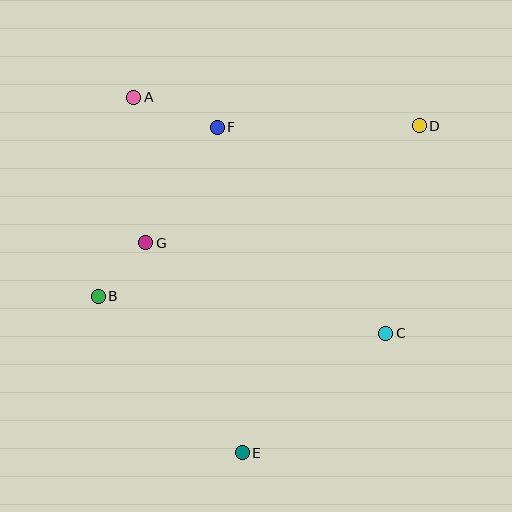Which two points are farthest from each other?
Points D and E are farthest from each other.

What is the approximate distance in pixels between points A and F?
The distance between A and F is approximately 89 pixels.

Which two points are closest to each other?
Points B and G are closest to each other.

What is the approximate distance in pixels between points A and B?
The distance between A and B is approximately 202 pixels.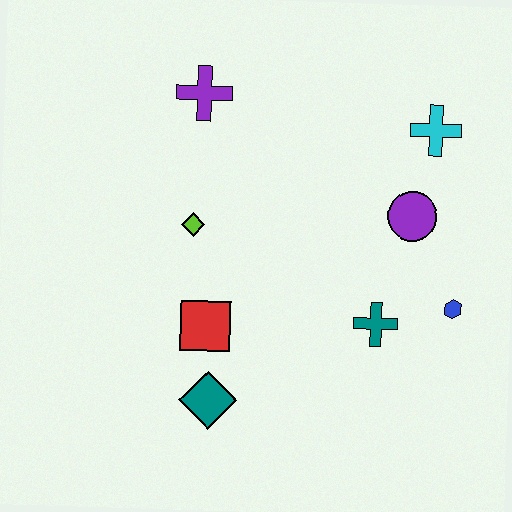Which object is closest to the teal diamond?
The red square is closest to the teal diamond.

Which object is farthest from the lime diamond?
The blue hexagon is farthest from the lime diamond.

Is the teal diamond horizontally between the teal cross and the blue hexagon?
No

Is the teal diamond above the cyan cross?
No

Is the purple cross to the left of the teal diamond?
Yes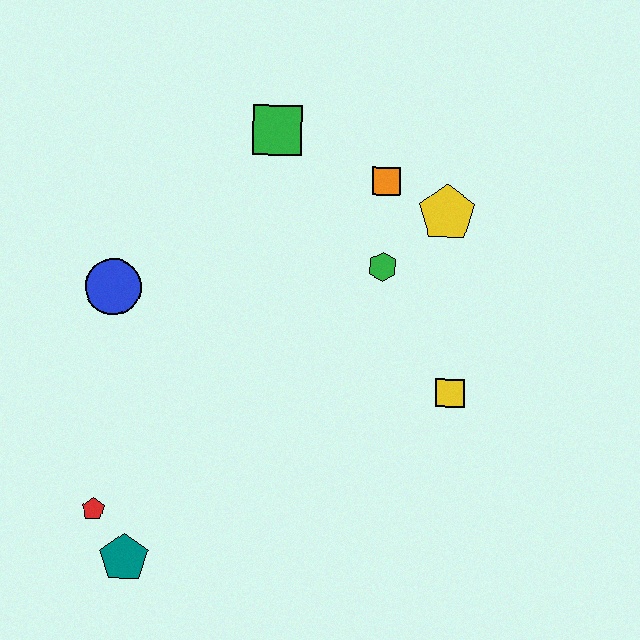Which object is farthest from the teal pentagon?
The yellow pentagon is farthest from the teal pentagon.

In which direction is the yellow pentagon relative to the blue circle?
The yellow pentagon is to the right of the blue circle.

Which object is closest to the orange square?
The yellow pentagon is closest to the orange square.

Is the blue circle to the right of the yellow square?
No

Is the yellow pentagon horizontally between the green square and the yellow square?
Yes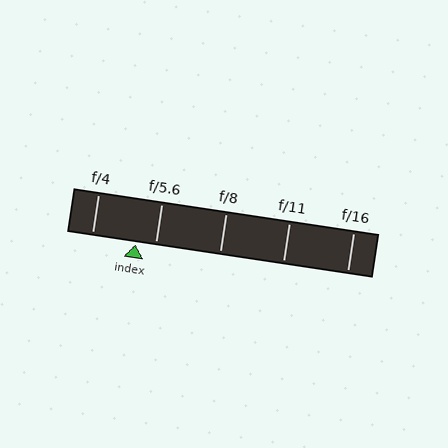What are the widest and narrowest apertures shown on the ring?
The widest aperture shown is f/4 and the narrowest is f/16.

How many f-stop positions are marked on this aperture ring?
There are 5 f-stop positions marked.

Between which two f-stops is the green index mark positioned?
The index mark is between f/4 and f/5.6.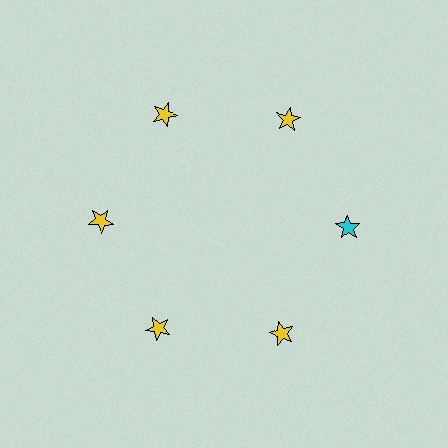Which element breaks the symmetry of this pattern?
The cyan star at roughly the 3 o'clock position breaks the symmetry. All other shapes are yellow stars.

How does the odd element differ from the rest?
It has a different color: cyan instead of yellow.